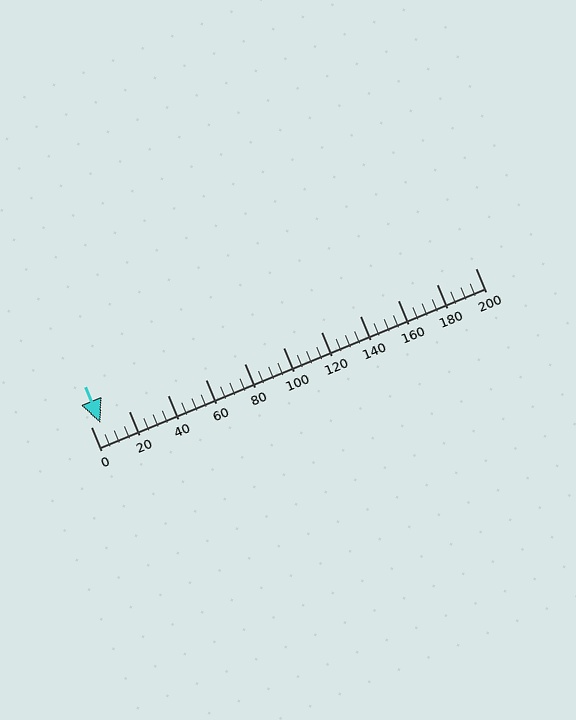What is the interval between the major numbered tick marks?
The major tick marks are spaced 20 units apart.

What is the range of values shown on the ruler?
The ruler shows values from 0 to 200.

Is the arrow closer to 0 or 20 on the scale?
The arrow is closer to 0.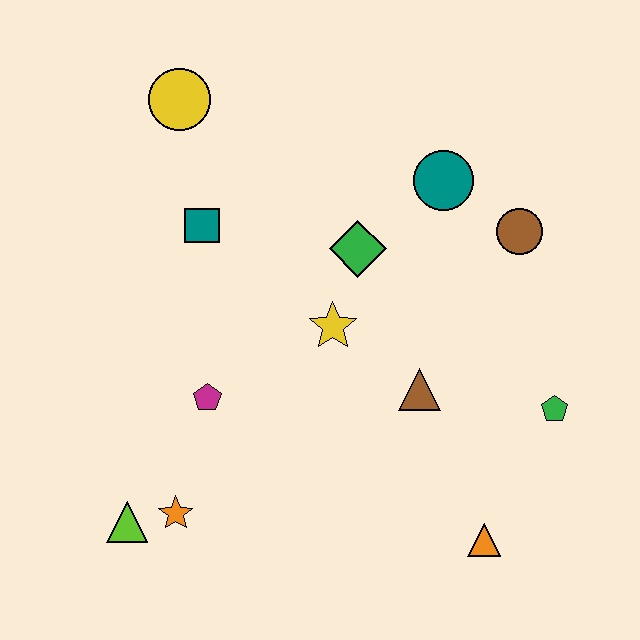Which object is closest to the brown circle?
The teal circle is closest to the brown circle.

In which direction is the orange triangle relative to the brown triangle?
The orange triangle is below the brown triangle.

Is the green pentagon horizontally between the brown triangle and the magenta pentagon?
No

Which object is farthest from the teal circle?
The lime triangle is farthest from the teal circle.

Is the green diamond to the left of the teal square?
No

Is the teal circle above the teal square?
Yes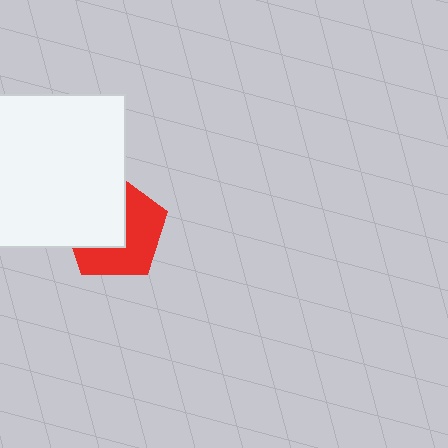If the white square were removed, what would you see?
You would see the complete red pentagon.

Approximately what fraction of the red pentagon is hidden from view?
Roughly 47% of the red pentagon is hidden behind the white square.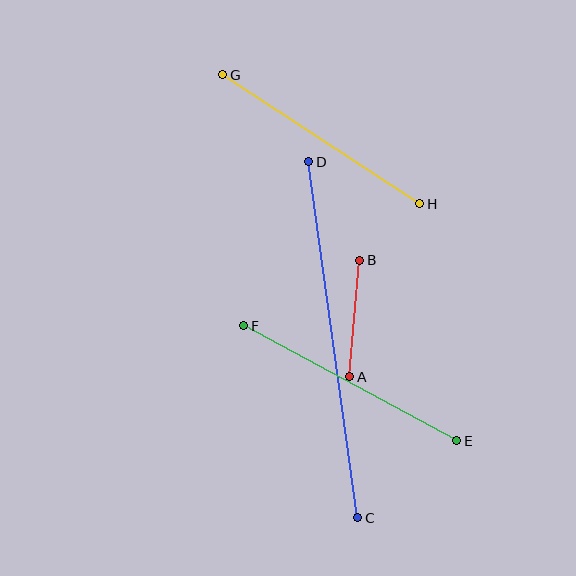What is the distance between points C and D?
The distance is approximately 360 pixels.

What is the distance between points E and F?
The distance is approximately 242 pixels.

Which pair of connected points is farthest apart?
Points C and D are farthest apart.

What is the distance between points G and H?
The distance is approximately 235 pixels.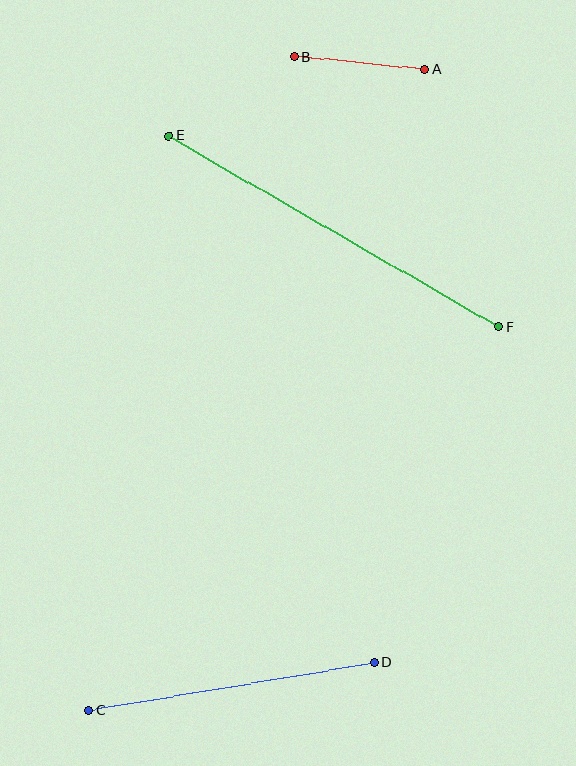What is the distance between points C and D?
The distance is approximately 289 pixels.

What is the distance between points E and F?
The distance is approximately 382 pixels.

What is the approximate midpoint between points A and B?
The midpoint is at approximately (359, 63) pixels.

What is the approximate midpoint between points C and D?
The midpoint is at approximately (231, 686) pixels.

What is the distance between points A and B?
The distance is approximately 131 pixels.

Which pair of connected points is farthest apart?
Points E and F are farthest apart.